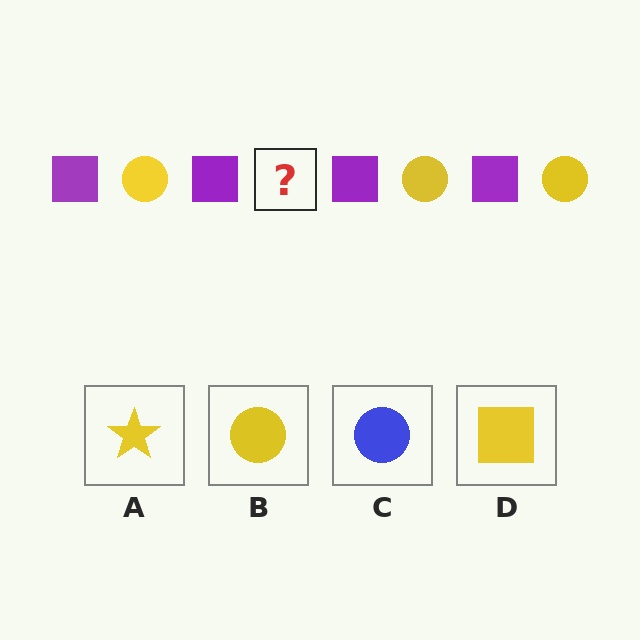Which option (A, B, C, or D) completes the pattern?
B.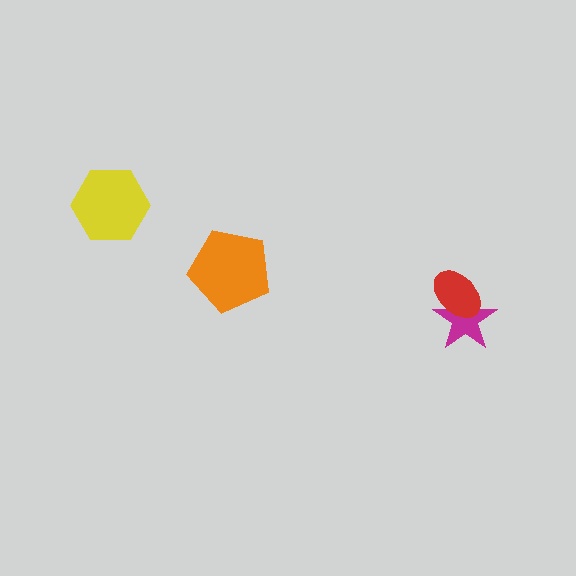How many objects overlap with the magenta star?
1 object overlaps with the magenta star.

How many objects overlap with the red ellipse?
1 object overlaps with the red ellipse.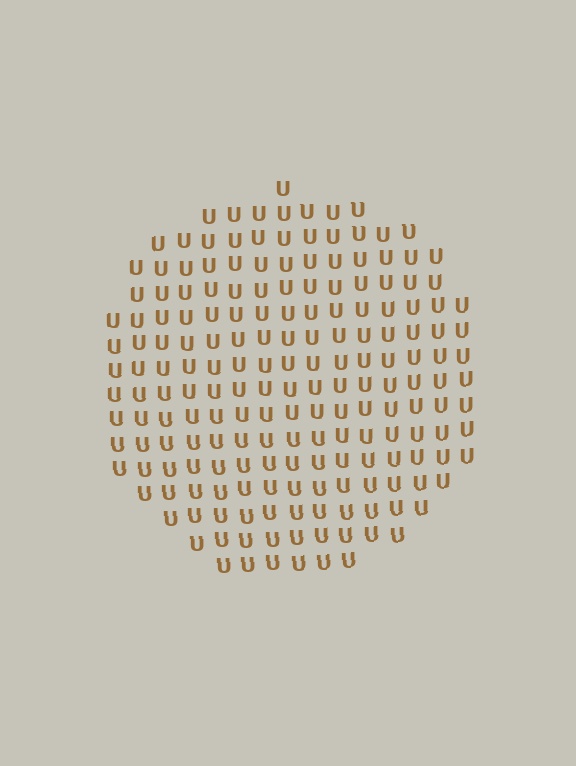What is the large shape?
The large shape is a circle.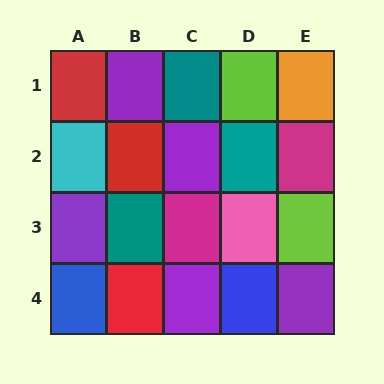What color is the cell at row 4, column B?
Red.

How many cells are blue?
2 cells are blue.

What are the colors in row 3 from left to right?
Purple, teal, magenta, pink, lime.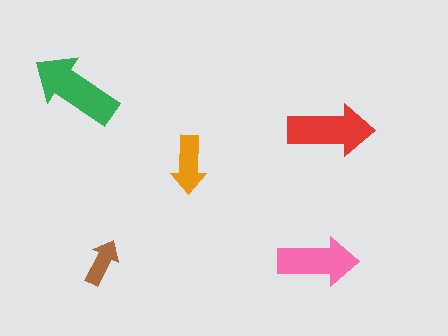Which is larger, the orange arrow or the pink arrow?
The pink one.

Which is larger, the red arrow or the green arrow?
The green one.